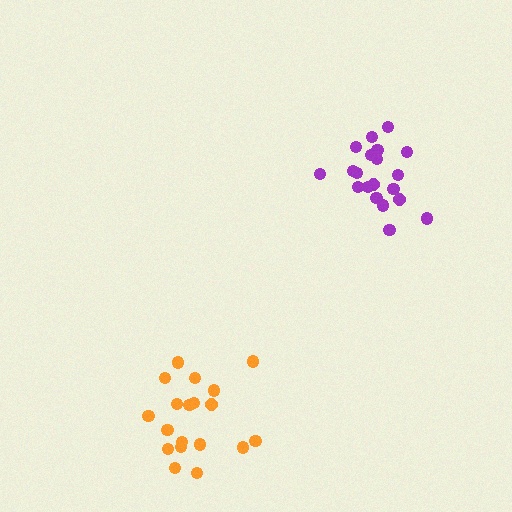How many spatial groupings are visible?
There are 2 spatial groupings.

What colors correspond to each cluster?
The clusters are colored: orange, purple.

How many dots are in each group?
Group 1: 19 dots, Group 2: 20 dots (39 total).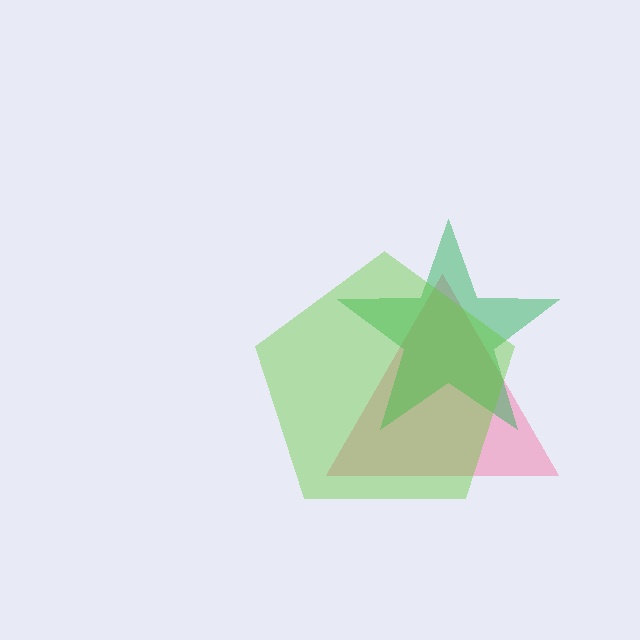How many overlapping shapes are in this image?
There are 3 overlapping shapes in the image.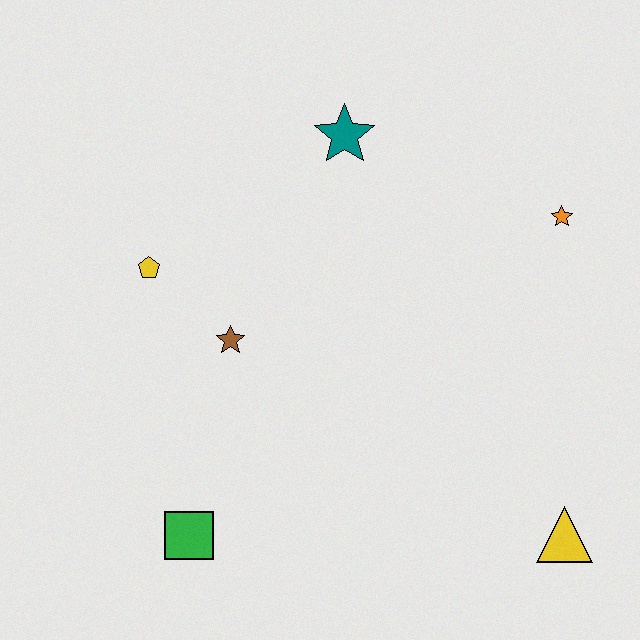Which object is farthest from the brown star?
The yellow triangle is farthest from the brown star.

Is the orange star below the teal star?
Yes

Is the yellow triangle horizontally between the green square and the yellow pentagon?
No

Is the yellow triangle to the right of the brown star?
Yes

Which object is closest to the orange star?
The teal star is closest to the orange star.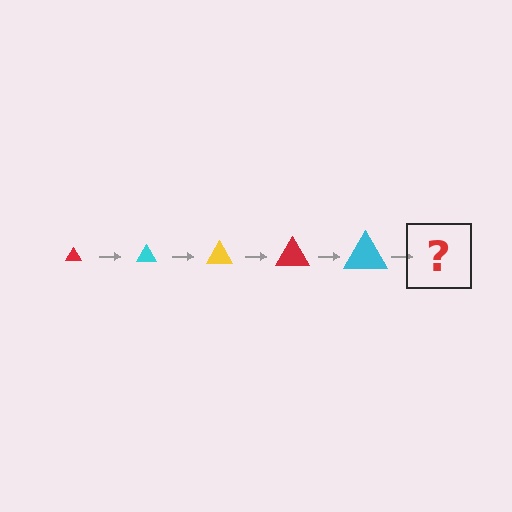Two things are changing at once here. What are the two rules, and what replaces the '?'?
The two rules are that the triangle grows larger each step and the color cycles through red, cyan, and yellow. The '?' should be a yellow triangle, larger than the previous one.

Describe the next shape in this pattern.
It should be a yellow triangle, larger than the previous one.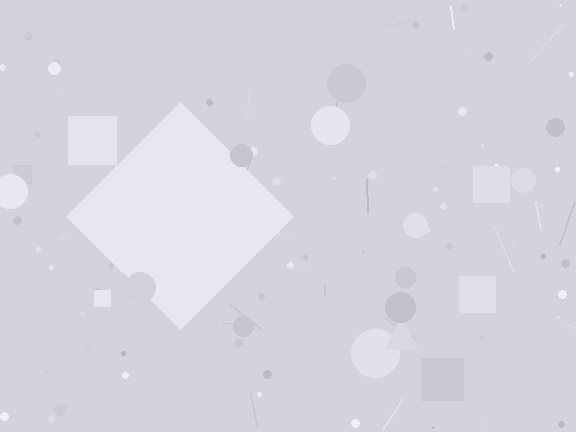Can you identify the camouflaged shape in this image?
The camouflaged shape is a diamond.